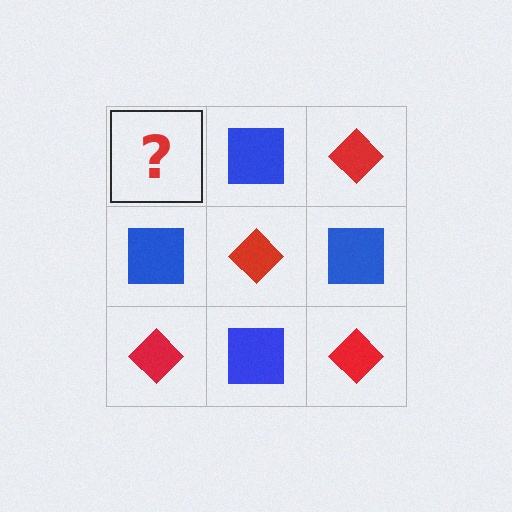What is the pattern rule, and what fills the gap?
The rule is that it alternates red diamond and blue square in a checkerboard pattern. The gap should be filled with a red diamond.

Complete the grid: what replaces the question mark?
The question mark should be replaced with a red diamond.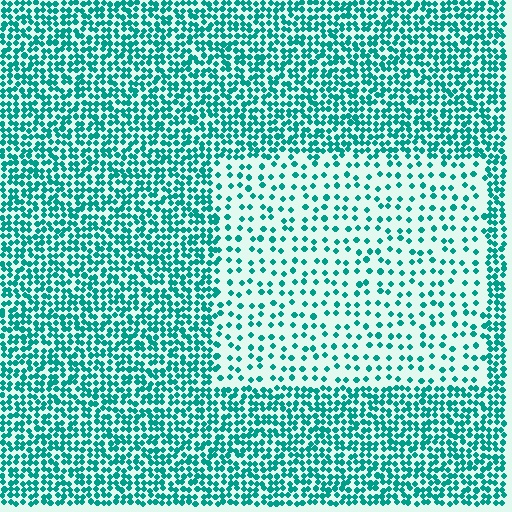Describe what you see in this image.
The image contains small teal elements arranged at two different densities. A rectangle-shaped region is visible where the elements are less densely packed than the surrounding area.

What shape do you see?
I see a rectangle.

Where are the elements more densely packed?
The elements are more densely packed outside the rectangle boundary.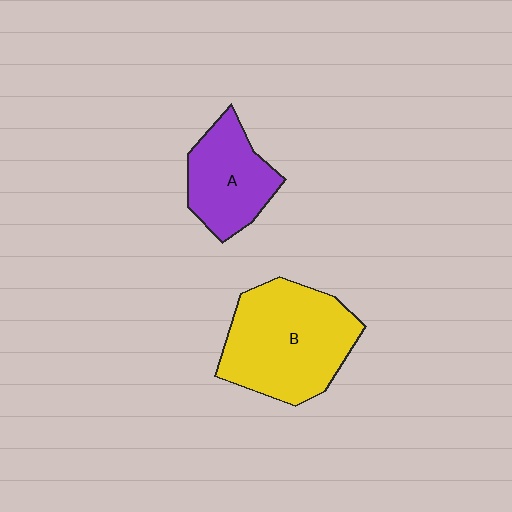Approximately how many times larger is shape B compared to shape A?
Approximately 1.6 times.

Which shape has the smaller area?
Shape A (purple).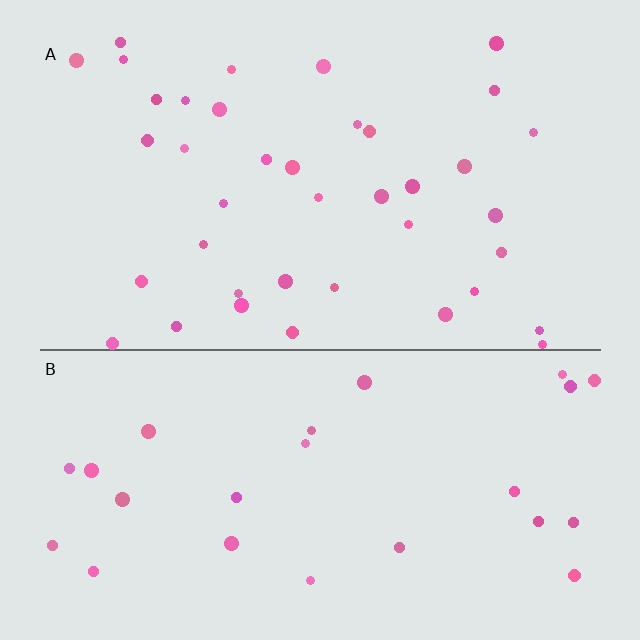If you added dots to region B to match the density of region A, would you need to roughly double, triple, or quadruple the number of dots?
Approximately double.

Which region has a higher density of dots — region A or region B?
A (the top).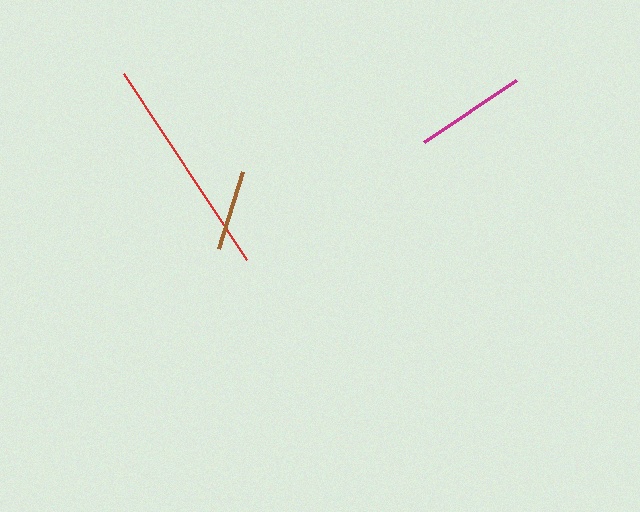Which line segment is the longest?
The red line is the longest at approximately 224 pixels.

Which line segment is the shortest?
The brown line is the shortest at approximately 81 pixels.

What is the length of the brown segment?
The brown segment is approximately 81 pixels long.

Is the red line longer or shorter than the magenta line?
The red line is longer than the magenta line.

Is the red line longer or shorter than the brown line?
The red line is longer than the brown line.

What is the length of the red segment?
The red segment is approximately 224 pixels long.